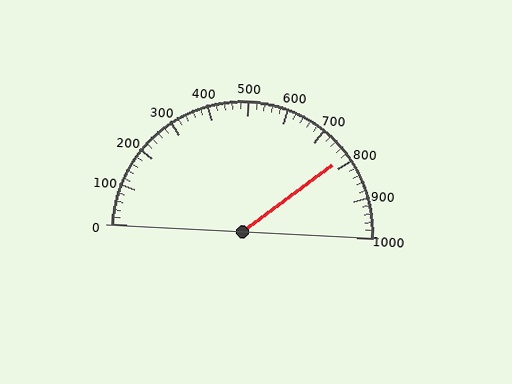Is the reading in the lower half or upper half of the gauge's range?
The reading is in the upper half of the range (0 to 1000).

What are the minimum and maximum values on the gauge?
The gauge ranges from 0 to 1000.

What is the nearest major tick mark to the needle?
The nearest major tick mark is 800.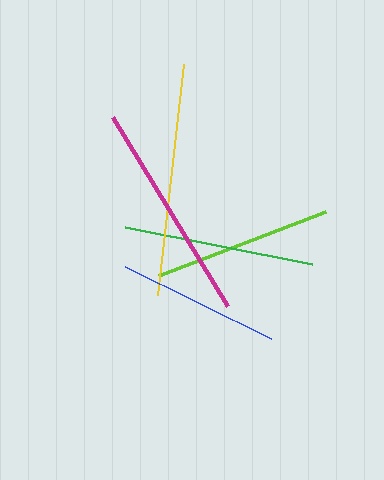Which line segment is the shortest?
The blue line is the shortest at approximately 163 pixels.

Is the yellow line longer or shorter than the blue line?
The yellow line is longer than the blue line.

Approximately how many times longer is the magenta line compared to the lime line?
The magenta line is approximately 1.2 times the length of the lime line.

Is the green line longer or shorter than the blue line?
The green line is longer than the blue line.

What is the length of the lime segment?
The lime segment is approximately 179 pixels long.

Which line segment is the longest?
The yellow line is the longest at approximately 233 pixels.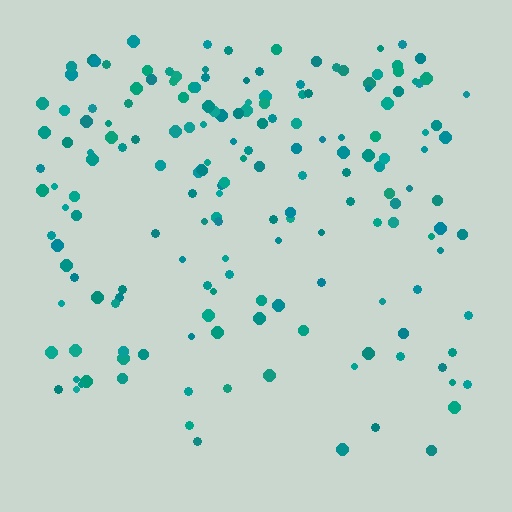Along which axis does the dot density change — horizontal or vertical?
Vertical.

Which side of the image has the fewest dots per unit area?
The bottom.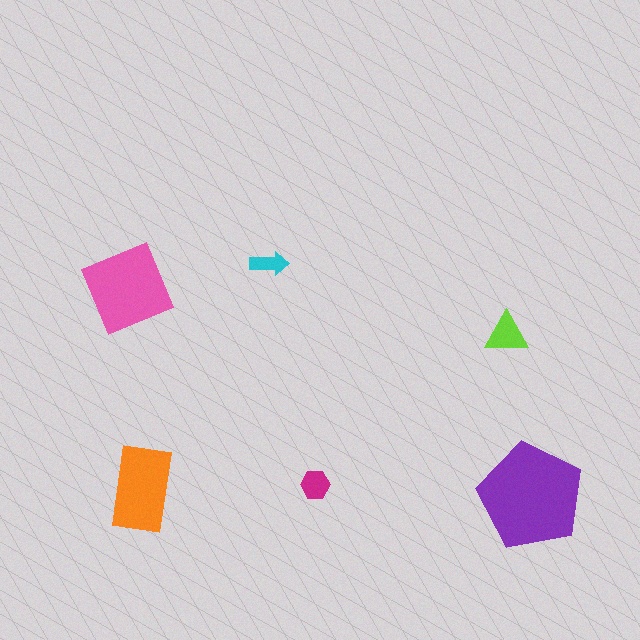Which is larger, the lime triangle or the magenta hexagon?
The lime triangle.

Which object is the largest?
The purple pentagon.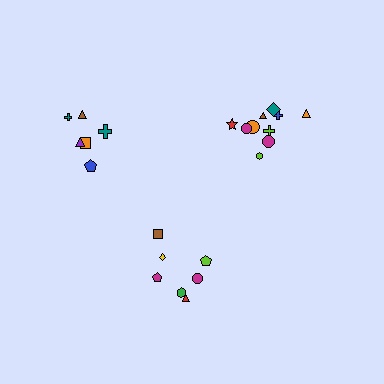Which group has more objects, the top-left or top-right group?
The top-right group.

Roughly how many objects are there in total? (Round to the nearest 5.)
Roughly 25 objects in total.